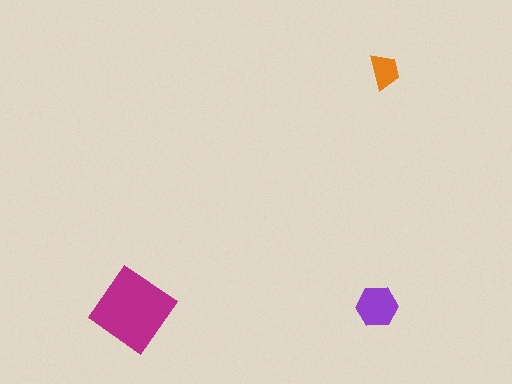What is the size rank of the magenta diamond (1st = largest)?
1st.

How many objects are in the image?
There are 3 objects in the image.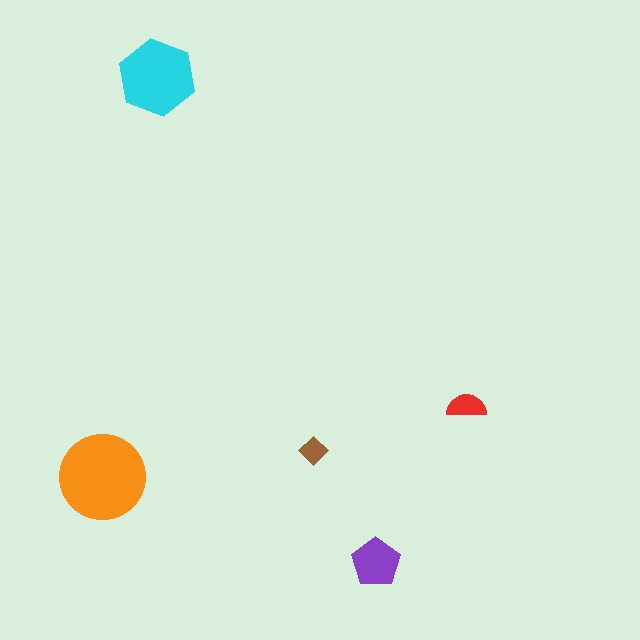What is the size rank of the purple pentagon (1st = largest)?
3rd.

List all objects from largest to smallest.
The orange circle, the cyan hexagon, the purple pentagon, the red semicircle, the brown diamond.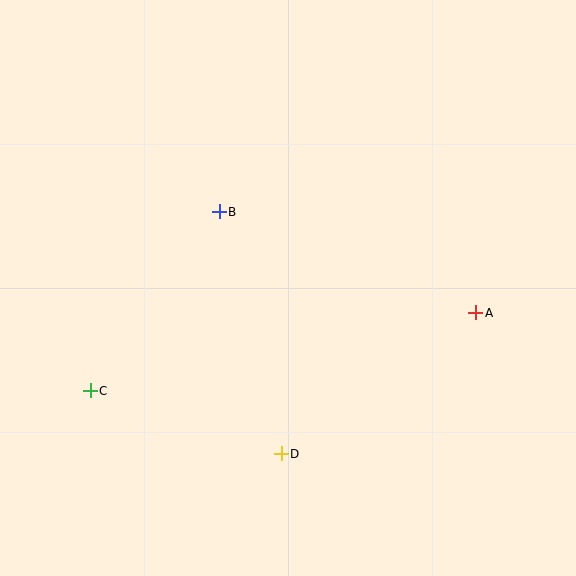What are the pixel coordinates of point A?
Point A is at (476, 313).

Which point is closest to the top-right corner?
Point A is closest to the top-right corner.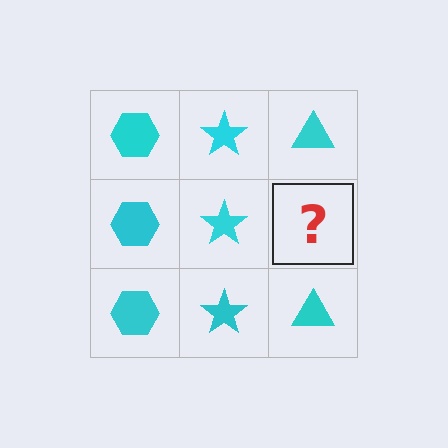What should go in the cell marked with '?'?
The missing cell should contain a cyan triangle.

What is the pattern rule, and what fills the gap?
The rule is that each column has a consistent shape. The gap should be filled with a cyan triangle.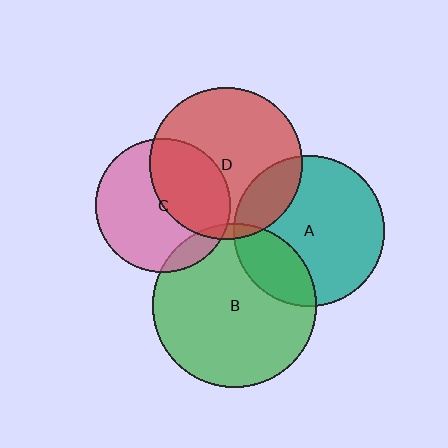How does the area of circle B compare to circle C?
Approximately 1.5 times.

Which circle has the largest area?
Circle B (green).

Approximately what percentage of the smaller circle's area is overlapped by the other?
Approximately 40%.